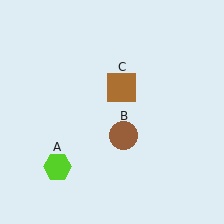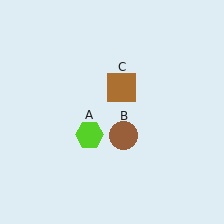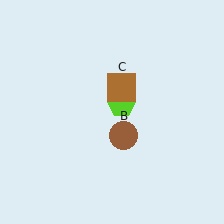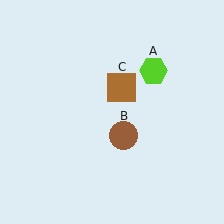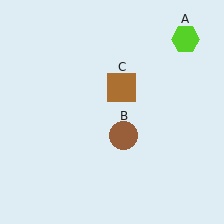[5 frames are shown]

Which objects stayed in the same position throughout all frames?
Brown circle (object B) and brown square (object C) remained stationary.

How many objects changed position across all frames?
1 object changed position: lime hexagon (object A).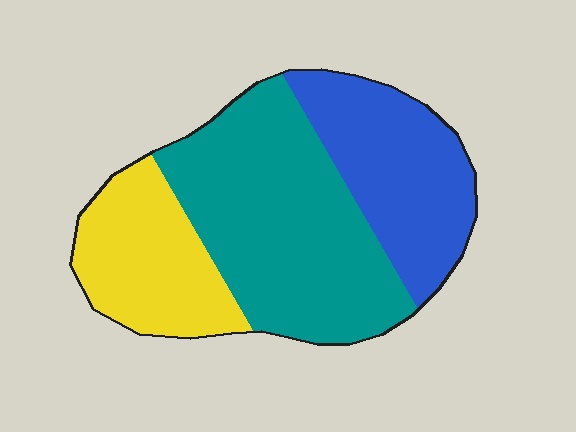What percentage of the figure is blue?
Blue covers around 30% of the figure.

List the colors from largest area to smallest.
From largest to smallest: teal, blue, yellow.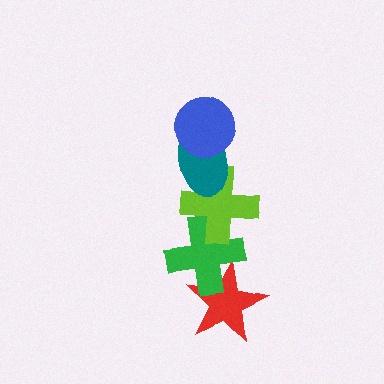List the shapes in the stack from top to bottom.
From top to bottom: the blue circle, the teal ellipse, the lime cross, the green cross, the red star.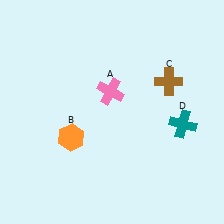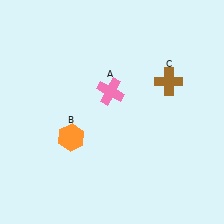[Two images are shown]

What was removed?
The teal cross (D) was removed in Image 2.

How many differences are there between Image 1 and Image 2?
There is 1 difference between the two images.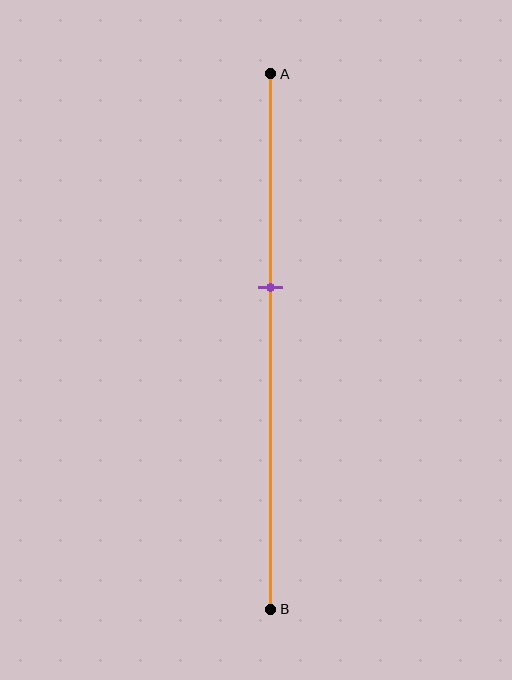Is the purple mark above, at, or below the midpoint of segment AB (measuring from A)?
The purple mark is above the midpoint of segment AB.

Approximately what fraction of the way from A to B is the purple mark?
The purple mark is approximately 40% of the way from A to B.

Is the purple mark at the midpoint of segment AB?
No, the mark is at about 40% from A, not at the 50% midpoint.